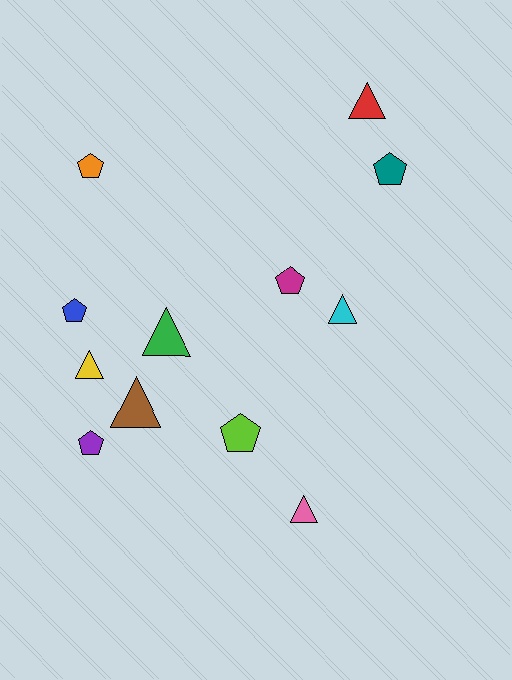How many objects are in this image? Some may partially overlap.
There are 12 objects.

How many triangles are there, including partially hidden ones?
There are 6 triangles.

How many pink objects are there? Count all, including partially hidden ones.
There is 1 pink object.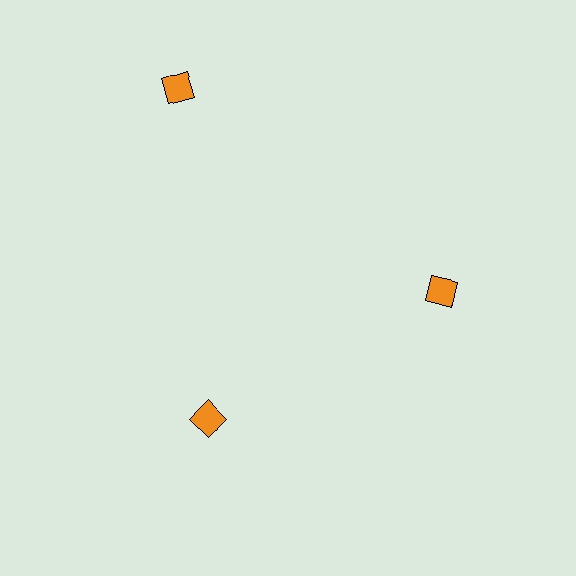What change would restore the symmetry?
The symmetry would be restored by moving it inward, back onto the ring so that all 3 diamonds sit at equal angles and equal distance from the center.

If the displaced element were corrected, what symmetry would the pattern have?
It would have 3-fold rotational symmetry — the pattern would map onto itself every 120 degrees.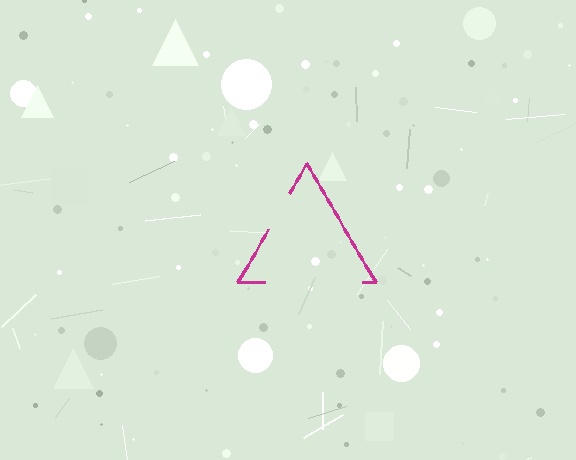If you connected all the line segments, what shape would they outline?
They would outline a triangle.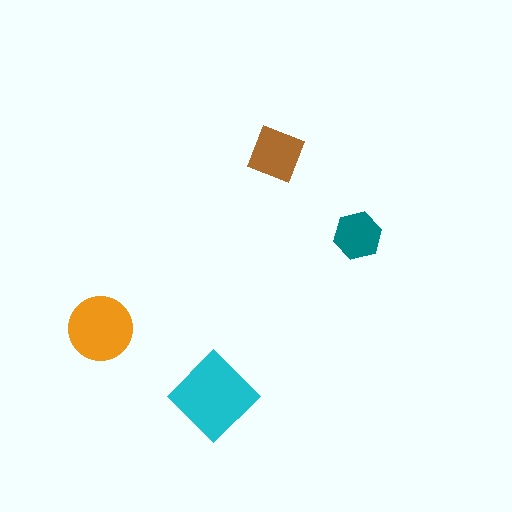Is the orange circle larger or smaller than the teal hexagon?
Larger.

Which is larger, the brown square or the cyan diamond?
The cyan diamond.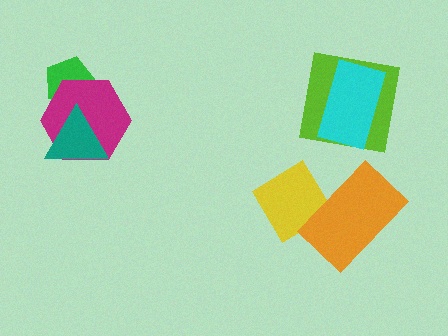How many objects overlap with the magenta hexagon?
2 objects overlap with the magenta hexagon.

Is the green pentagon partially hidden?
Yes, it is partially covered by another shape.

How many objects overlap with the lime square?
1 object overlaps with the lime square.